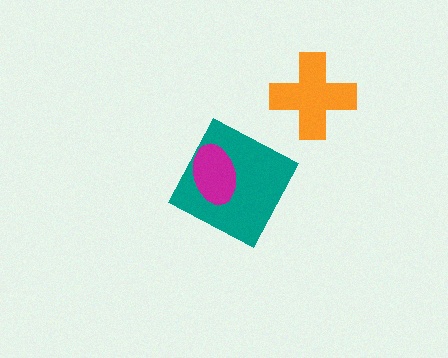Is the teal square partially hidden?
Yes, it is partially covered by another shape.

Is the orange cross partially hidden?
No, no other shape covers it.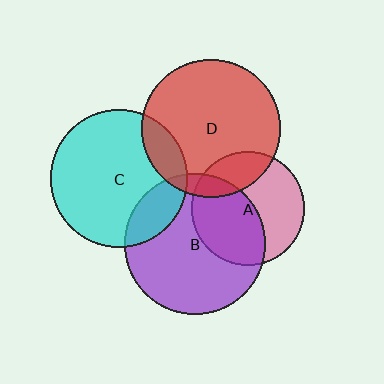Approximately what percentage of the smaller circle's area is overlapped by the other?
Approximately 50%.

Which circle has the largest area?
Circle B (purple).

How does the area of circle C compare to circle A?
Approximately 1.5 times.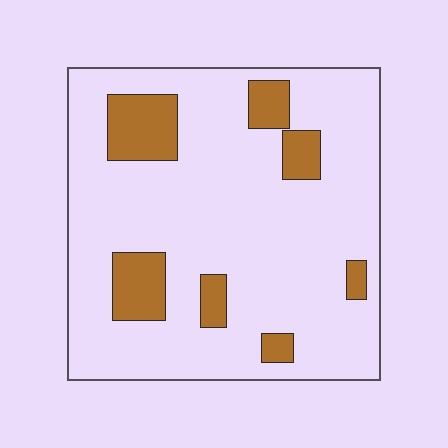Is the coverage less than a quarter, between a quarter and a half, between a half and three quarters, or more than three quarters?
Less than a quarter.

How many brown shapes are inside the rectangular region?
7.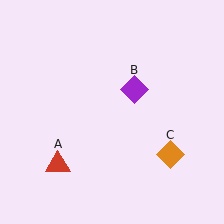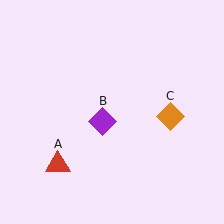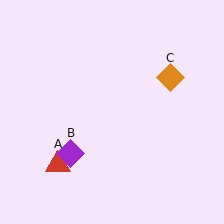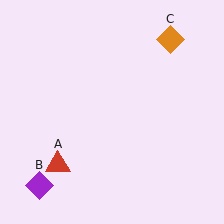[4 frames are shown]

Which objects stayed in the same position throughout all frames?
Red triangle (object A) remained stationary.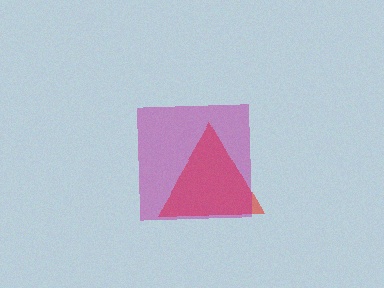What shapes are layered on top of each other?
The layered shapes are: a red triangle, a magenta square.